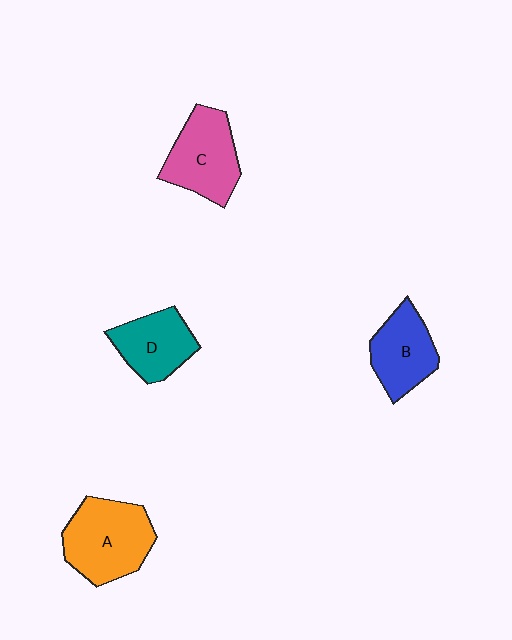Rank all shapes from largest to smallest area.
From largest to smallest: A (orange), C (pink), B (blue), D (teal).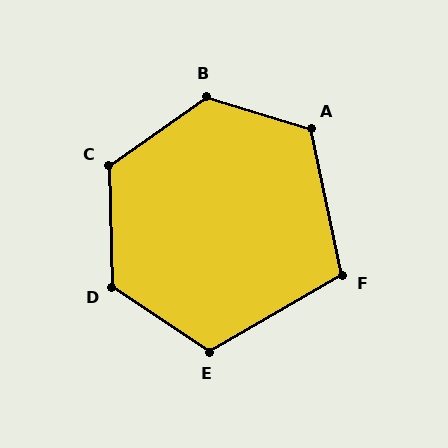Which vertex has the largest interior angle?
B, at approximately 127 degrees.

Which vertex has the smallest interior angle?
F, at approximately 108 degrees.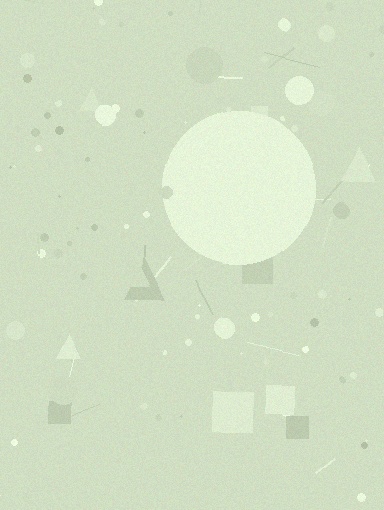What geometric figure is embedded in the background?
A circle is embedded in the background.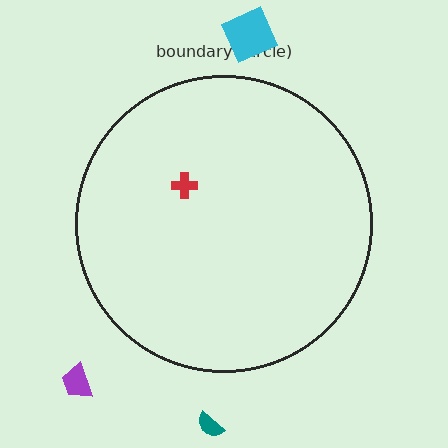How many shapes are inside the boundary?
1 inside, 3 outside.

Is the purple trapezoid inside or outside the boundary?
Outside.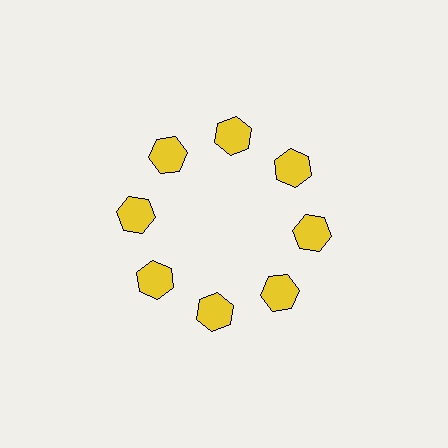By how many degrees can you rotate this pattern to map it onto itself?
The pattern maps onto itself every 45 degrees of rotation.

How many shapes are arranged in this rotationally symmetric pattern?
There are 8 shapes, arranged in 8 groups of 1.